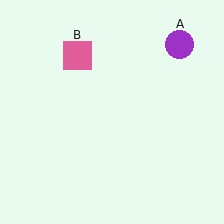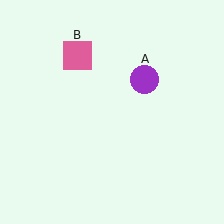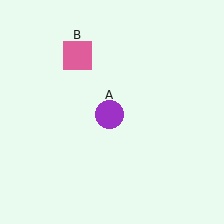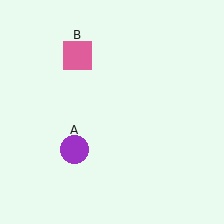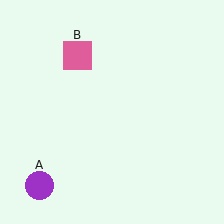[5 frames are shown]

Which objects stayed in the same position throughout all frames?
Pink square (object B) remained stationary.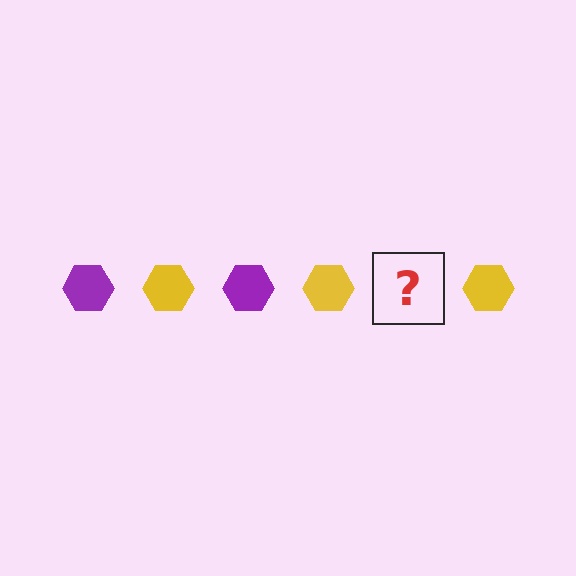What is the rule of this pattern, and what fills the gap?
The rule is that the pattern cycles through purple, yellow hexagons. The gap should be filled with a purple hexagon.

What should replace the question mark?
The question mark should be replaced with a purple hexagon.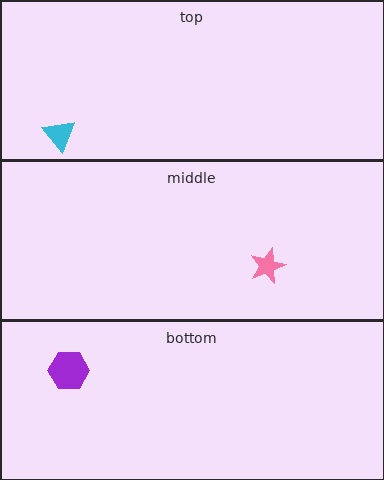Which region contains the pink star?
The middle region.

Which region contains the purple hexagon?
The bottom region.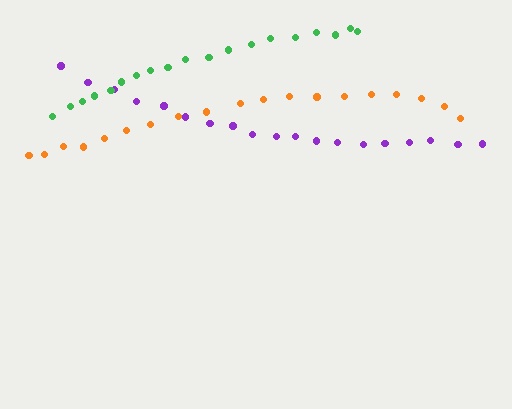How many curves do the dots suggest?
There are 3 distinct paths.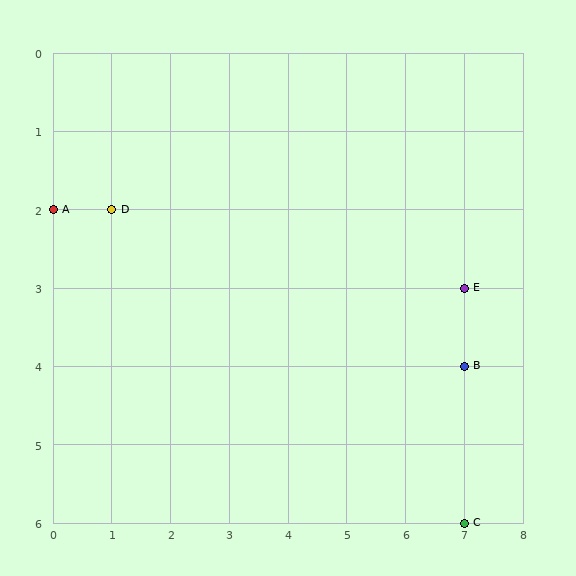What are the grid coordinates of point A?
Point A is at grid coordinates (0, 2).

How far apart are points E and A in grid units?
Points E and A are 7 columns and 1 row apart (about 7.1 grid units diagonally).